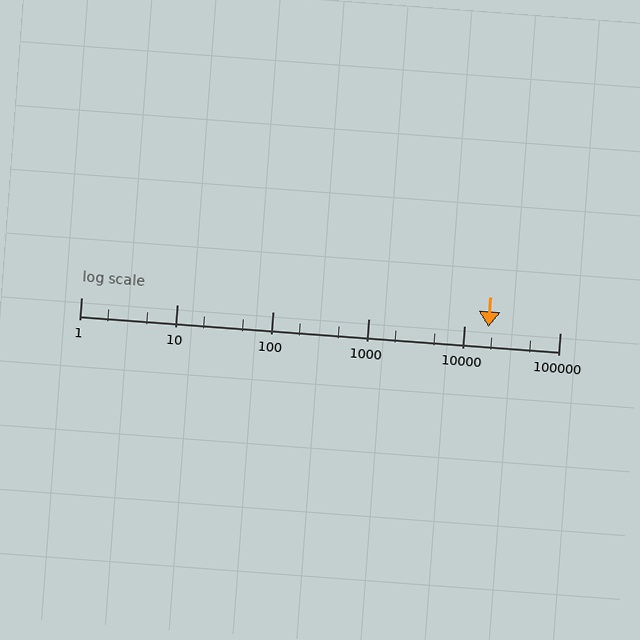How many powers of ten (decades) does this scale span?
The scale spans 5 decades, from 1 to 100000.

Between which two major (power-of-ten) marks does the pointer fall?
The pointer is between 10000 and 100000.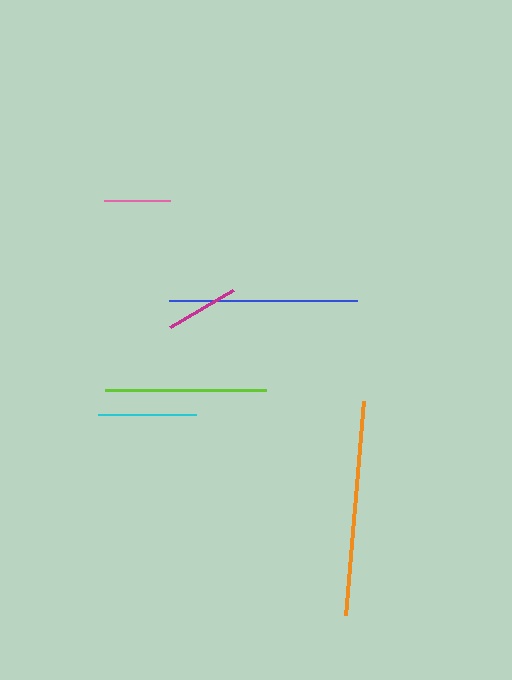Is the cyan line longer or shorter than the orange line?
The orange line is longer than the cyan line.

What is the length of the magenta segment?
The magenta segment is approximately 73 pixels long.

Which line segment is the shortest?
The pink line is the shortest at approximately 65 pixels.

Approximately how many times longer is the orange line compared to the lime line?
The orange line is approximately 1.3 times the length of the lime line.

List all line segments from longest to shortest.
From longest to shortest: orange, blue, lime, cyan, magenta, pink.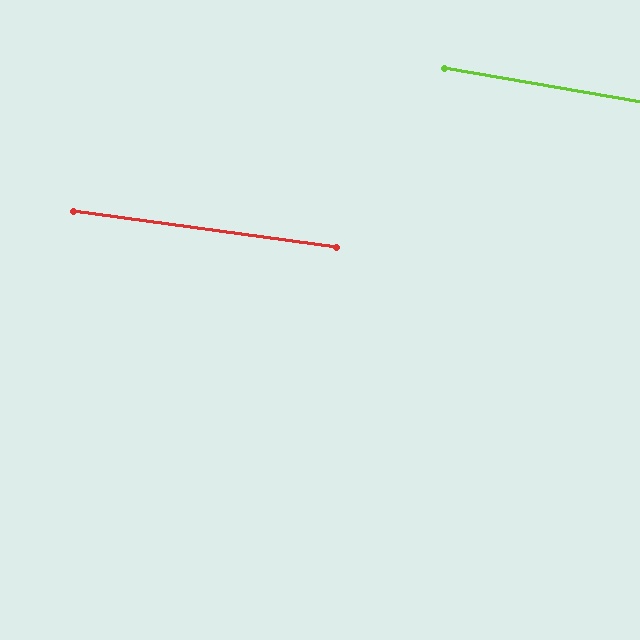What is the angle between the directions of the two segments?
Approximately 2 degrees.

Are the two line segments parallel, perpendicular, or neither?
Parallel — their directions differ by only 1.8°.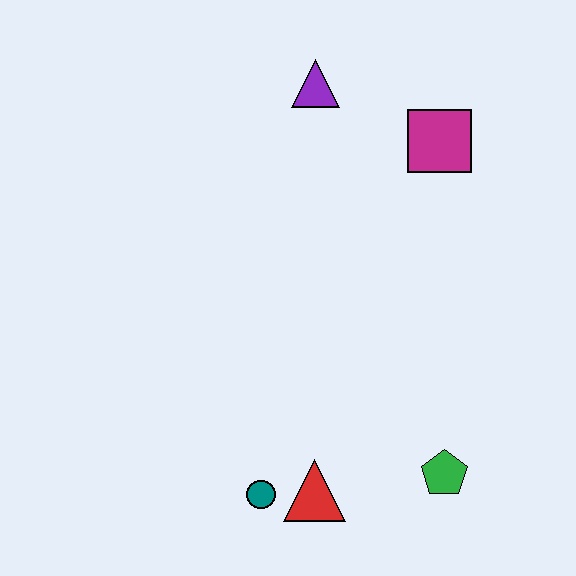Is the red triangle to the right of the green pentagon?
No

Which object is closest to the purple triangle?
The magenta square is closest to the purple triangle.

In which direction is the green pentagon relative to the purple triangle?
The green pentagon is below the purple triangle.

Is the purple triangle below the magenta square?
No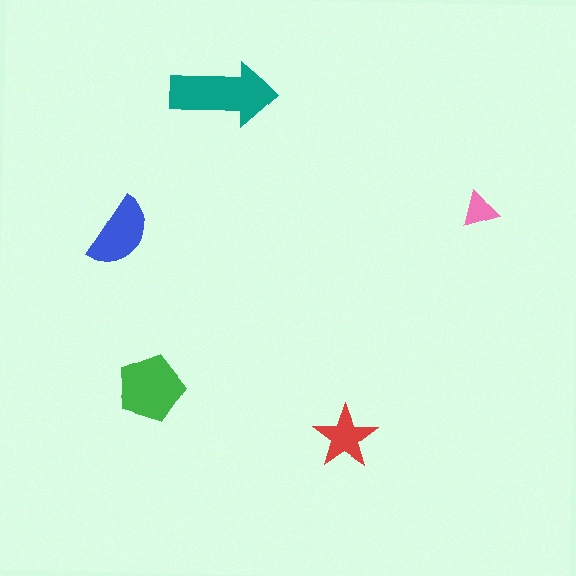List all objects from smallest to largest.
The pink triangle, the red star, the blue semicircle, the green pentagon, the teal arrow.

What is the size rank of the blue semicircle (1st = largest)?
3rd.